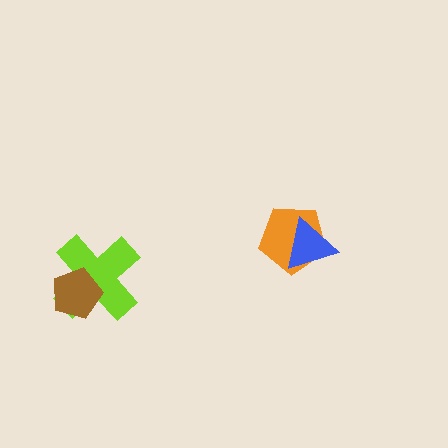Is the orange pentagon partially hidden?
Yes, it is partially covered by another shape.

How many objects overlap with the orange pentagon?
1 object overlaps with the orange pentagon.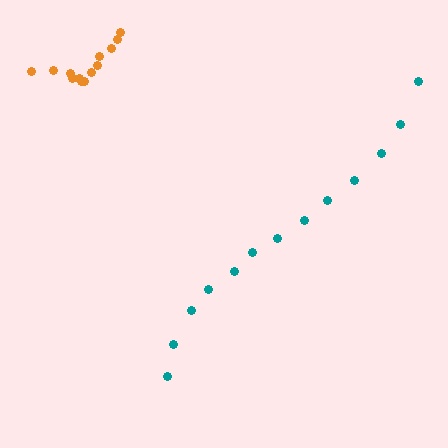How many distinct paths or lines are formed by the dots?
There are 2 distinct paths.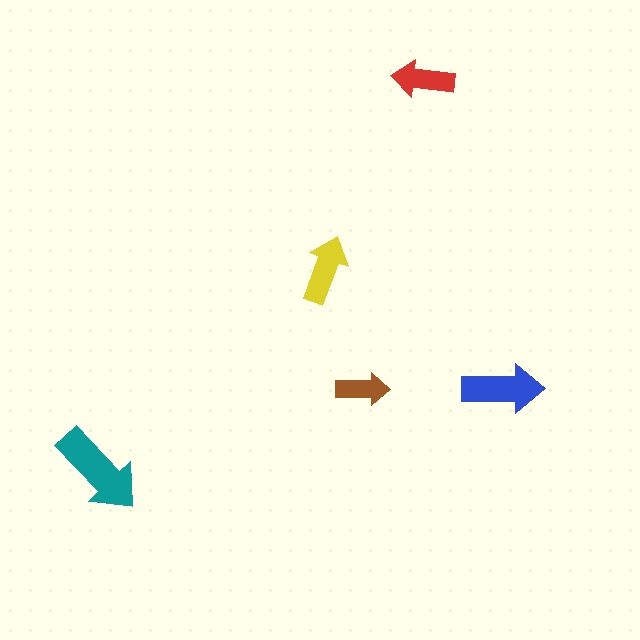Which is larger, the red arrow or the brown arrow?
The red one.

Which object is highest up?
The red arrow is topmost.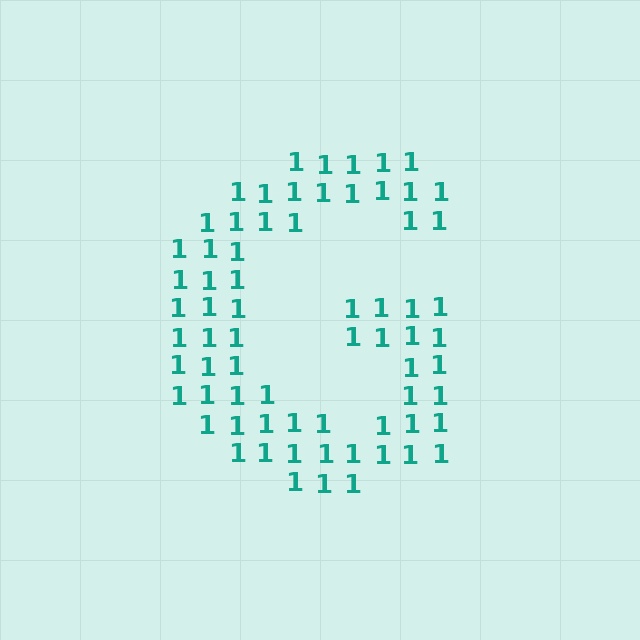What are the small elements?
The small elements are digit 1's.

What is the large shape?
The large shape is the letter G.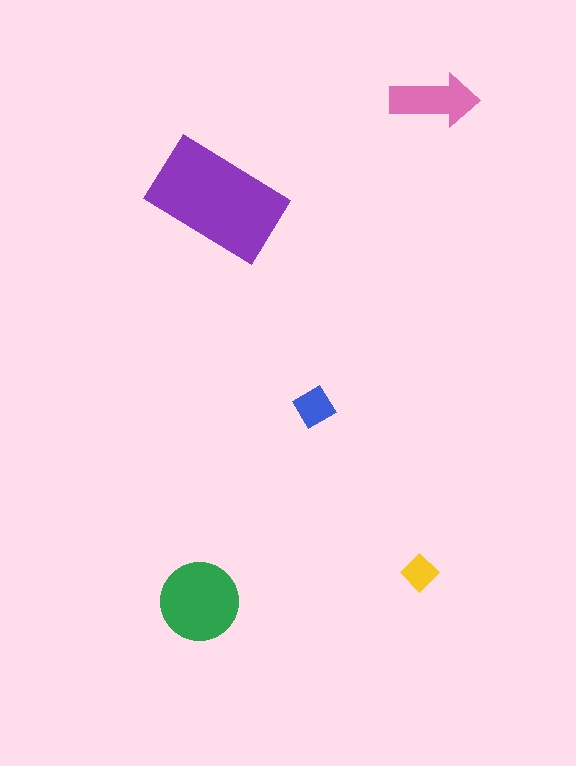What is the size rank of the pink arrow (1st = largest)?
3rd.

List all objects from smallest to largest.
The yellow diamond, the blue diamond, the pink arrow, the green circle, the purple rectangle.